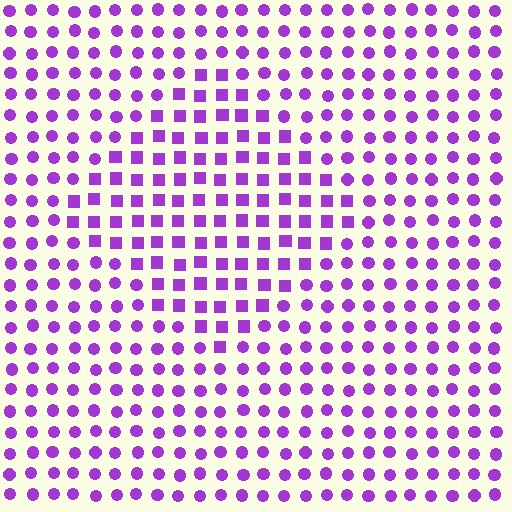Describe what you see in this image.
The image is filled with small purple elements arranged in a uniform grid. A diamond-shaped region contains squares, while the surrounding area contains circles. The boundary is defined purely by the change in element shape.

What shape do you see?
I see a diamond.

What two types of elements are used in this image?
The image uses squares inside the diamond region and circles outside it.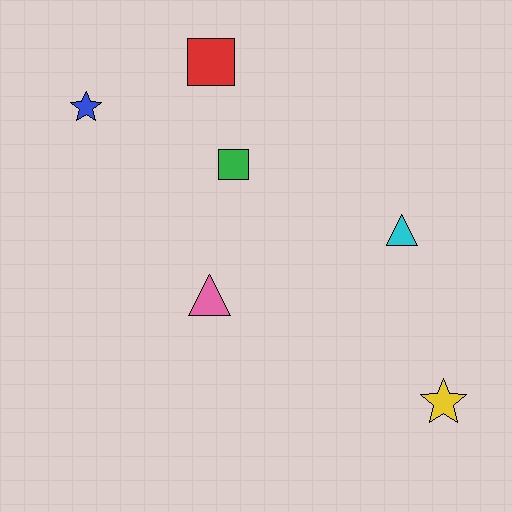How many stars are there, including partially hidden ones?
There are 2 stars.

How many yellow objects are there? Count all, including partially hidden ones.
There is 1 yellow object.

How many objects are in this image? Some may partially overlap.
There are 6 objects.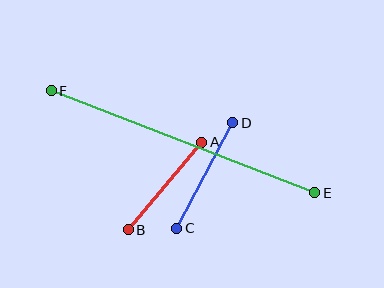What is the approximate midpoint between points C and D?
The midpoint is at approximately (205, 176) pixels.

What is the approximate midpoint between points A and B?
The midpoint is at approximately (165, 186) pixels.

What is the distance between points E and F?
The distance is approximately 282 pixels.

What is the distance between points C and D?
The distance is approximately 119 pixels.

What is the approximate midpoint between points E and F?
The midpoint is at approximately (183, 142) pixels.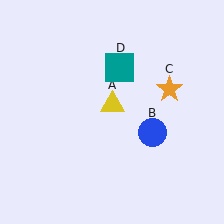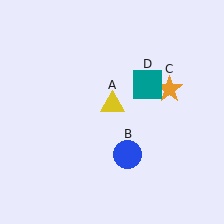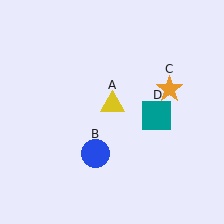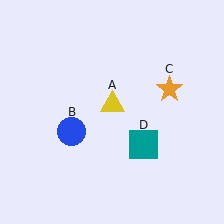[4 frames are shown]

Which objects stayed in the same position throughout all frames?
Yellow triangle (object A) and orange star (object C) remained stationary.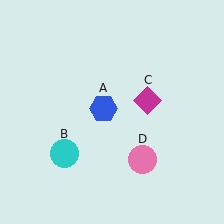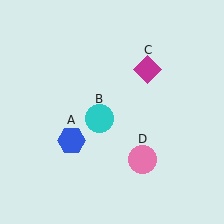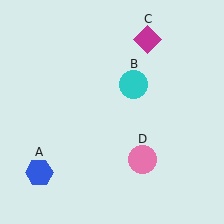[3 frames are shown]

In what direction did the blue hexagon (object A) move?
The blue hexagon (object A) moved down and to the left.